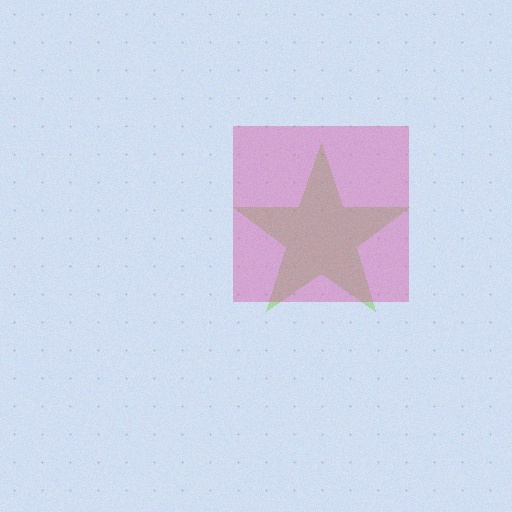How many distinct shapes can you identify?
There are 2 distinct shapes: a lime star, a pink square.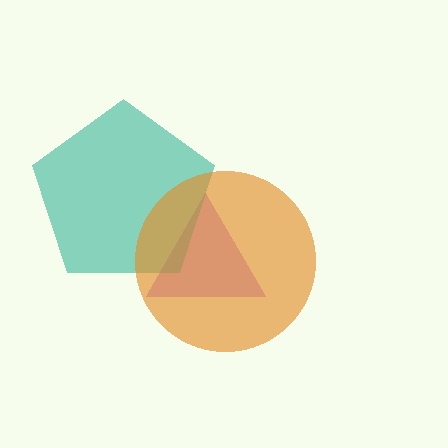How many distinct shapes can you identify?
There are 3 distinct shapes: a purple triangle, a teal pentagon, an orange circle.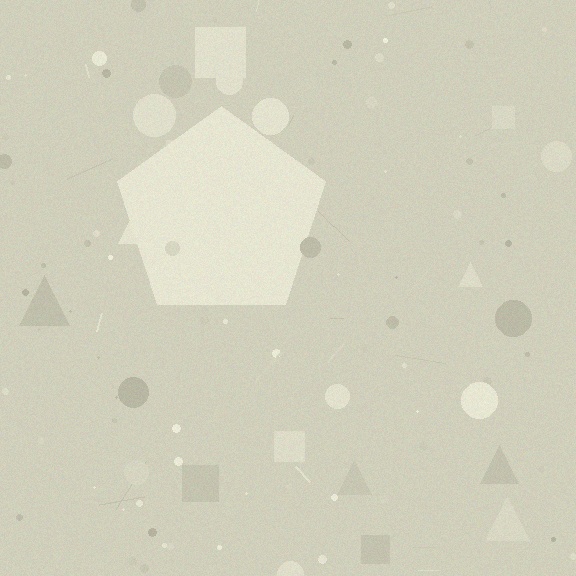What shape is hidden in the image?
A pentagon is hidden in the image.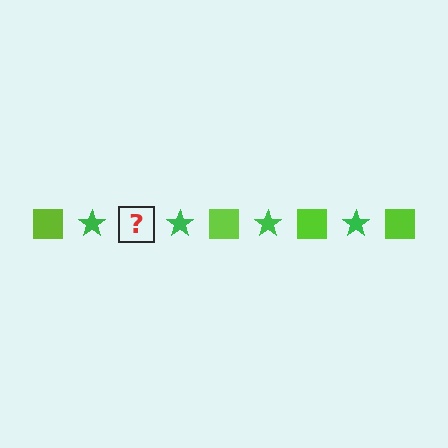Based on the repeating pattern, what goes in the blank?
The blank should be a lime square.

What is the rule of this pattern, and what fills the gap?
The rule is that the pattern alternates between lime square and green star. The gap should be filled with a lime square.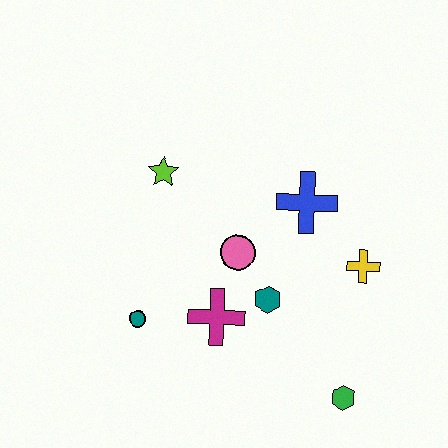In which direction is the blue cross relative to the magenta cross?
The blue cross is above the magenta cross.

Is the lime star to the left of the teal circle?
No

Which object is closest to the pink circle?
The teal hexagon is closest to the pink circle.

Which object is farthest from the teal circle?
The yellow cross is farthest from the teal circle.